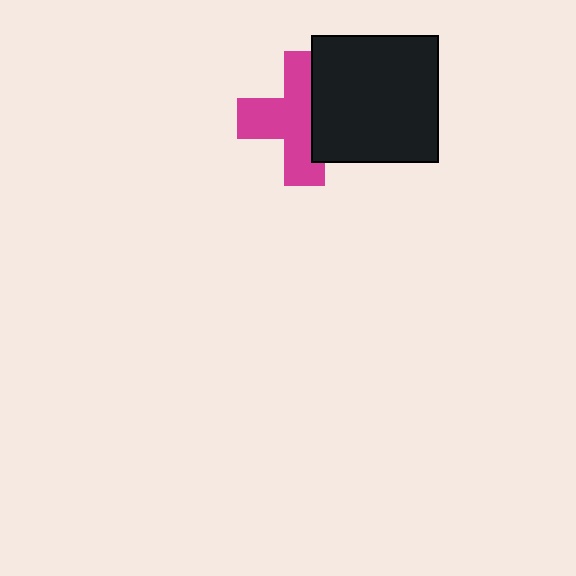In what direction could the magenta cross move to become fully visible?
The magenta cross could move left. That would shift it out from behind the black square entirely.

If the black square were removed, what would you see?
You would see the complete magenta cross.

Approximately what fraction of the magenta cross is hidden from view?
Roughly 37% of the magenta cross is hidden behind the black square.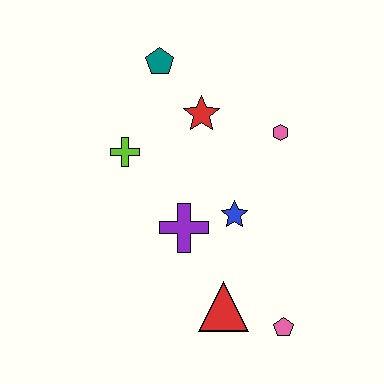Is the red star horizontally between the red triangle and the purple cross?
Yes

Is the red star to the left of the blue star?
Yes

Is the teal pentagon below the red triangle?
No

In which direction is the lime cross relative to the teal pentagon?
The lime cross is below the teal pentagon.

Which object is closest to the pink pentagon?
The red triangle is closest to the pink pentagon.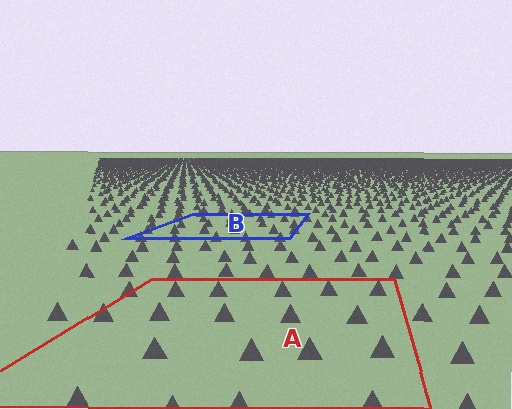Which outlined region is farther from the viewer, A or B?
Region B is farther from the viewer — the texture elements inside it appear smaller and more densely packed.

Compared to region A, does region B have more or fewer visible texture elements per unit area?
Region B has more texture elements per unit area — they are packed more densely because it is farther away.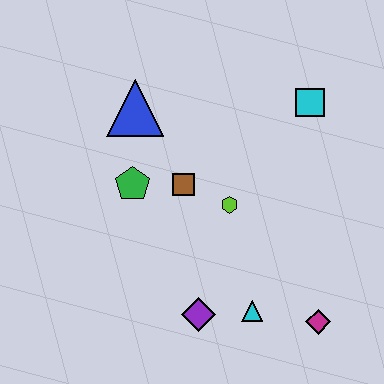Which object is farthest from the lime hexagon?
The magenta diamond is farthest from the lime hexagon.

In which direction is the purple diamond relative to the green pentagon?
The purple diamond is below the green pentagon.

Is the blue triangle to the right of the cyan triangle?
No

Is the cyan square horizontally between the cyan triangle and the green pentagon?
No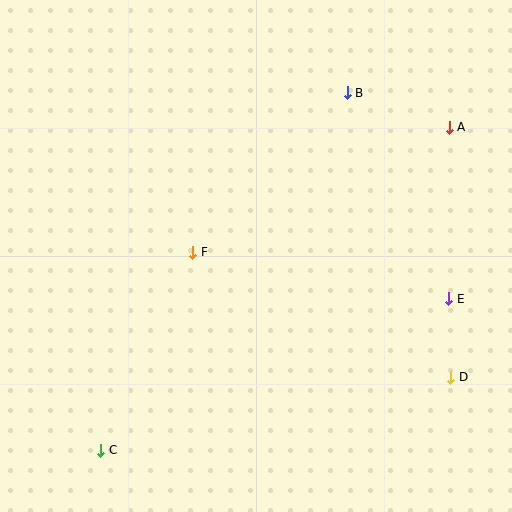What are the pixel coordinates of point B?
Point B is at (347, 93).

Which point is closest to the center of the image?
Point F at (193, 252) is closest to the center.